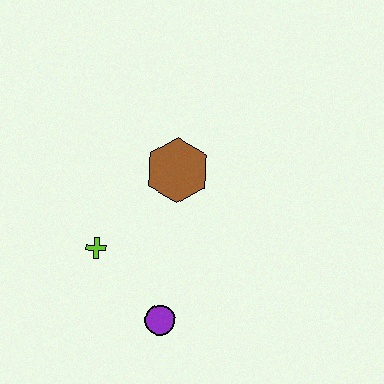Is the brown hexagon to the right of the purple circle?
Yes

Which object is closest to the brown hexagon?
The lime cross is closest to the brown hexagon.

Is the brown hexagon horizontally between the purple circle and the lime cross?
No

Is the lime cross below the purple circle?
No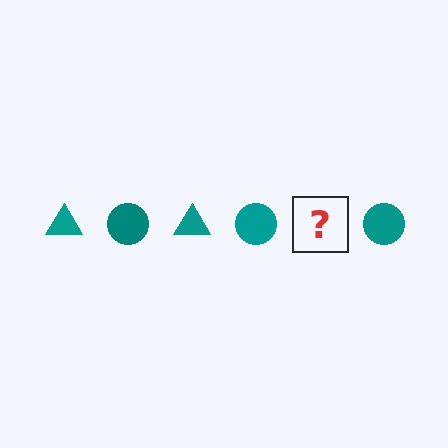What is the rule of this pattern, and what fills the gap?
The rule is that the pattern cycles through triangle, circle shapes in teal. The gap should be filled with a teal triangle.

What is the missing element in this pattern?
The missing element is a teal triangle.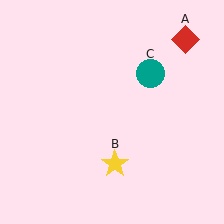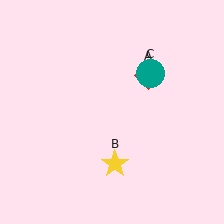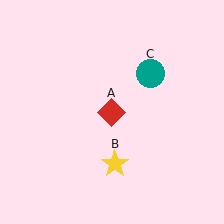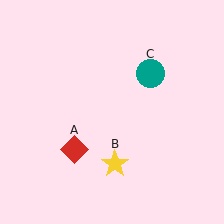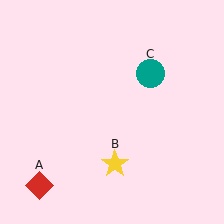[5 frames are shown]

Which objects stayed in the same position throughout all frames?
Yellow star (object B) and teal circle (object C) remained stationary.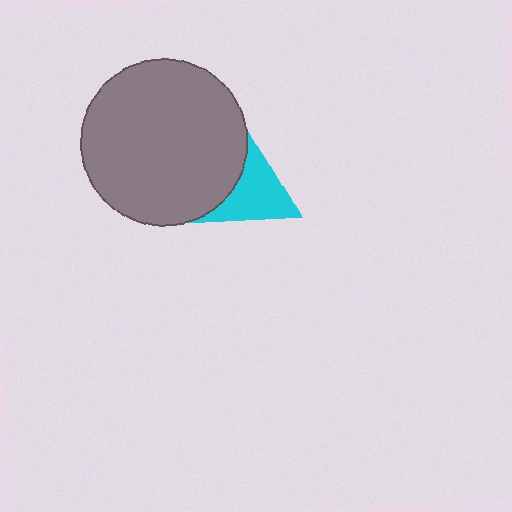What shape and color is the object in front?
The object in front is a gray circle.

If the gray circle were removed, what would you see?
You would see the complete cyan triangle.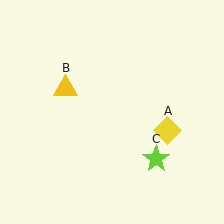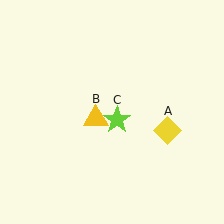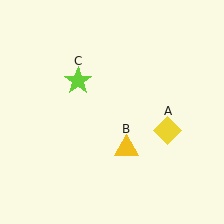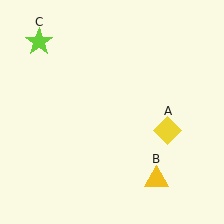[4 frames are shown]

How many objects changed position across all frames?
2 objects changed position: yellow triangle (object B), lime star (object C).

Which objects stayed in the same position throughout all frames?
Yellow diamond (object A) remained stationary.